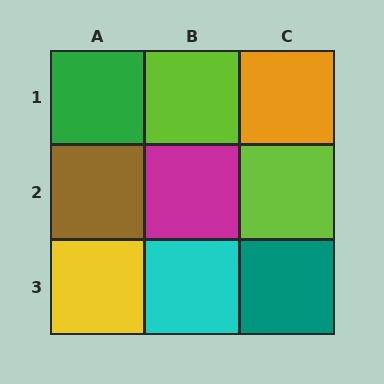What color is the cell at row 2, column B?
Magenta.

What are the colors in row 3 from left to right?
Yellow, cyan, teal.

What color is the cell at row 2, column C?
Lime.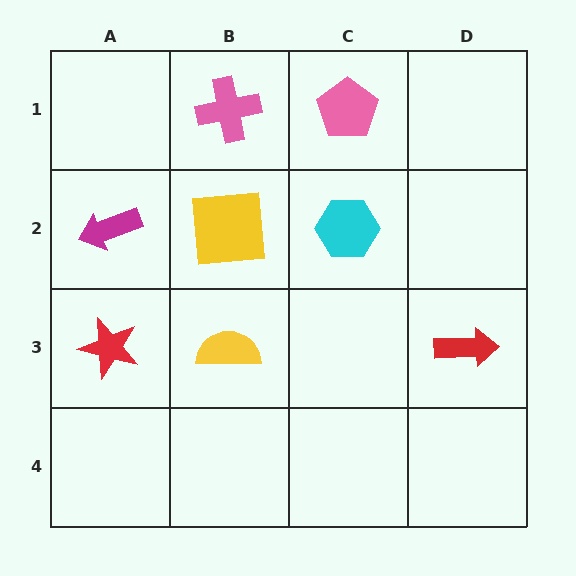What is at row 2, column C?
A cyan hexagon.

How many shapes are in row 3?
3 shapes.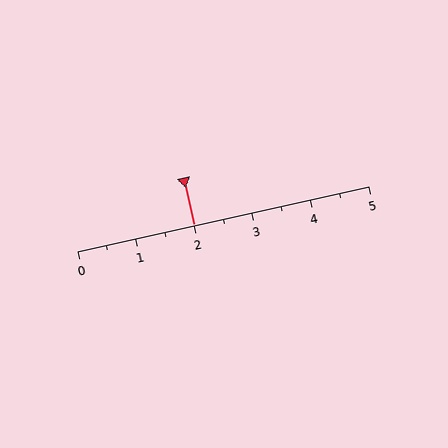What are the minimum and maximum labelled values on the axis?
The axis runs from 0 to 5.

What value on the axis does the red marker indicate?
The marker indicates approximately 2.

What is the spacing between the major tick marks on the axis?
The major ticks are spaced 1 apart.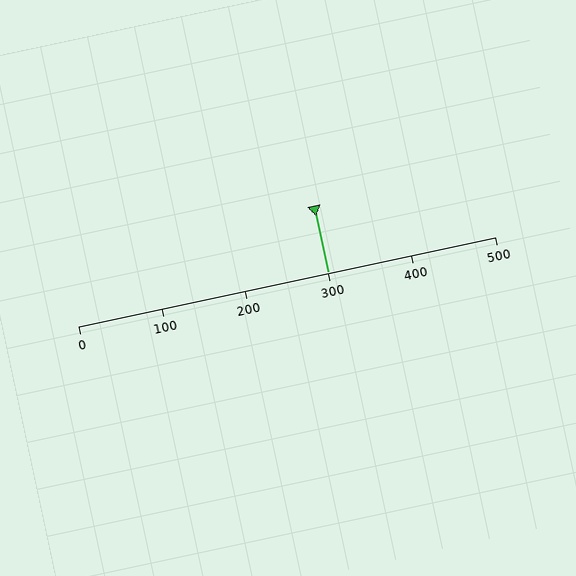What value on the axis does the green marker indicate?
The marker indicates approximately 300.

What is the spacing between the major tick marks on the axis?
The major ticks are spaced 100 apart.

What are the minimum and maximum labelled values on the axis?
The axis runs from 0 to 500.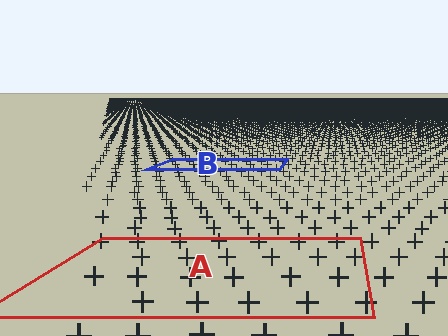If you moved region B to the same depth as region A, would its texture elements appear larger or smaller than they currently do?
They would appear larger. At a closer depth, the same texture elements are projected at a bigger on-screen size.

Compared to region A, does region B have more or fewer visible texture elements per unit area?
Region B has more texture elements per unit area — they are packed more densely because it is farther away.